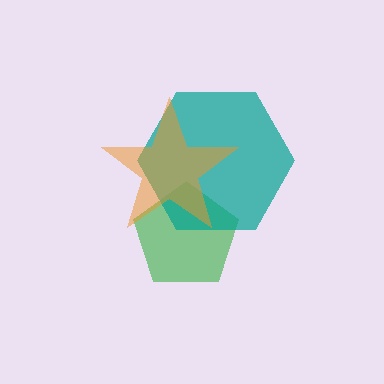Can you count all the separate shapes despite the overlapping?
Yes, there are 3 separate shapes.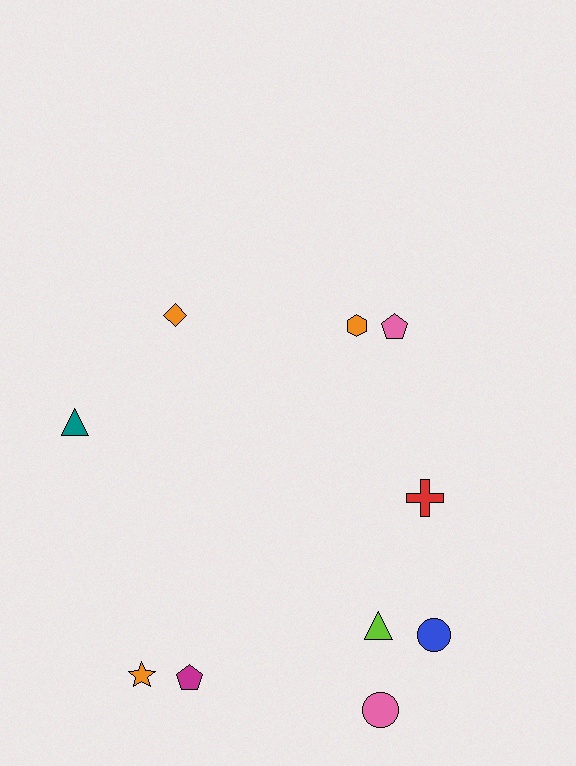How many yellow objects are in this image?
There are no yellow objects.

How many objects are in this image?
There are 10 objects.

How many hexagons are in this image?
There is 1 hexagon.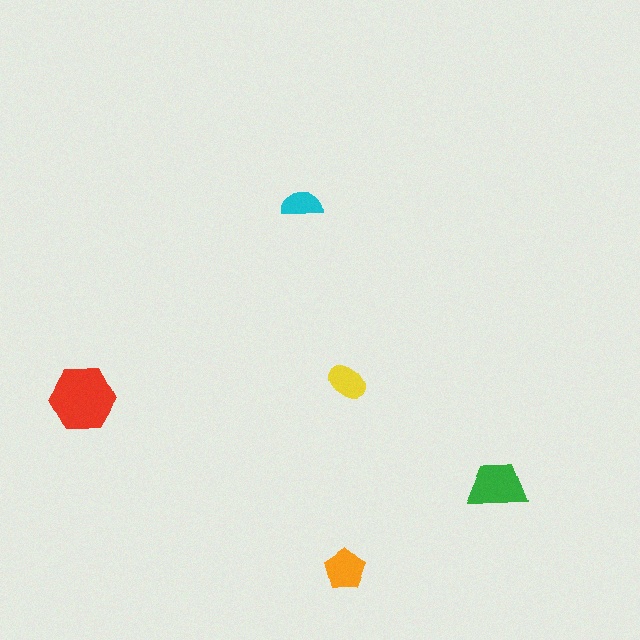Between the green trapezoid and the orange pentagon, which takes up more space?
The green trapezoid.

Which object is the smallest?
The cyan semicircle.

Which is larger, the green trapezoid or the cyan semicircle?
The green trapezoid.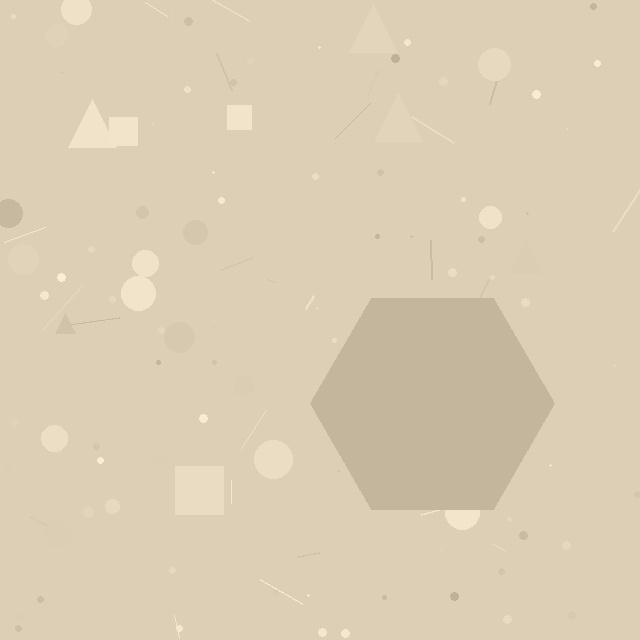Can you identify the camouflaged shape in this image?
The camouflaged shape is a hexagon.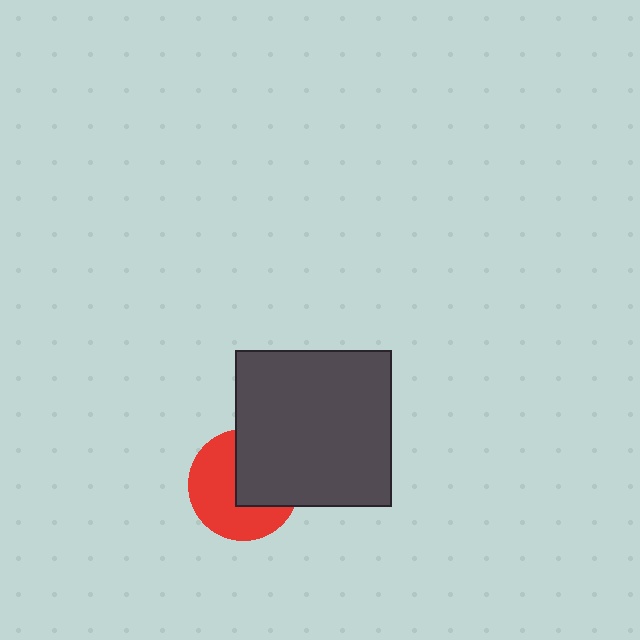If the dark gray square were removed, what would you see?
You would see the complete red circle.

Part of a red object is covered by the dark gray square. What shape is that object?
It is a circle.